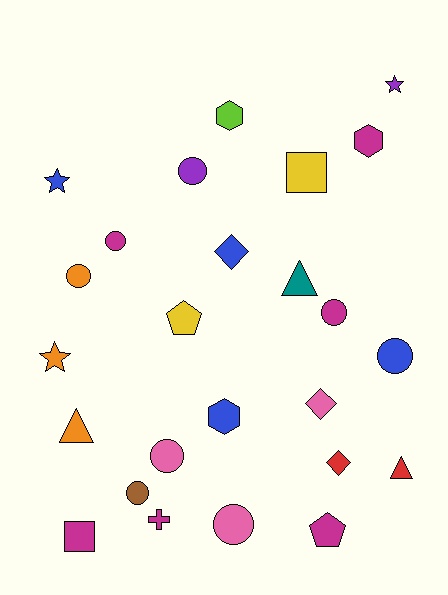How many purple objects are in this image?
There are 2 purple objects.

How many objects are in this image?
There are 25 objects.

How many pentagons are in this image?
There are 2 pentagons.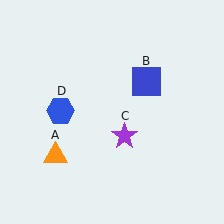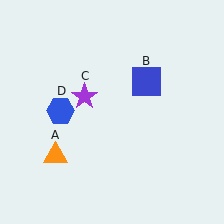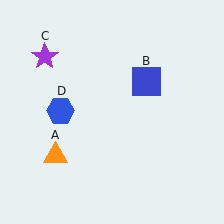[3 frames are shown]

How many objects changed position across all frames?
1 object changed position: purple star (object C).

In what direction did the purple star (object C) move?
The purple star (object C) moved up and to the left.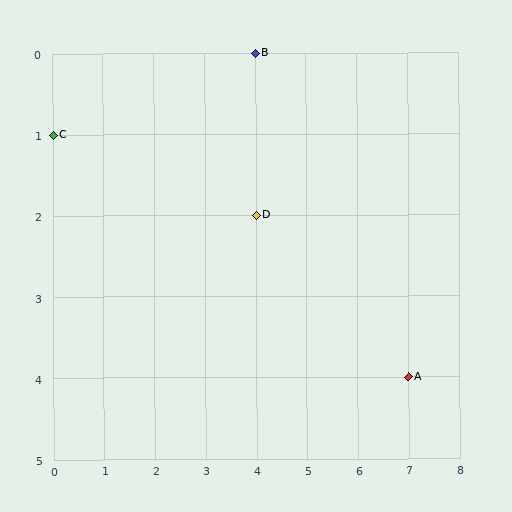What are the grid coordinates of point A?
Point A is at grid coordinates (7, 4).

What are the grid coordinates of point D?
Point D is at grid coordinates (4, 2).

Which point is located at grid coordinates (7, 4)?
Point A is at (7, 4).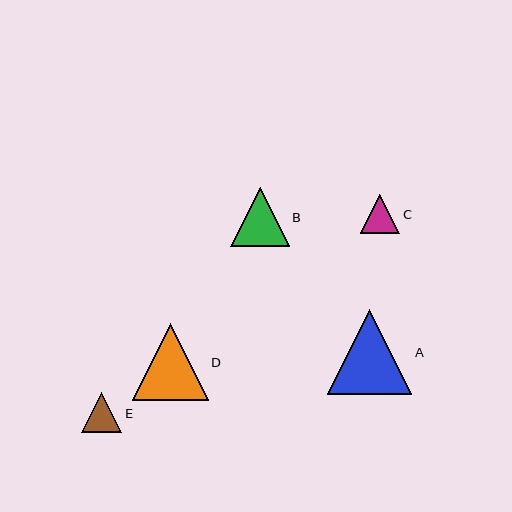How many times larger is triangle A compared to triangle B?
Triangle A is approximately 1.4 times the size of triangle B.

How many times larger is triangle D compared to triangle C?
Triangle D is approximately 1.9 times the size of triangle C.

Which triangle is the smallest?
Triangle C is the smallest with a size of approximately 39 pixels.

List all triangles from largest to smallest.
From largest to smallest: A, D, B, E, C.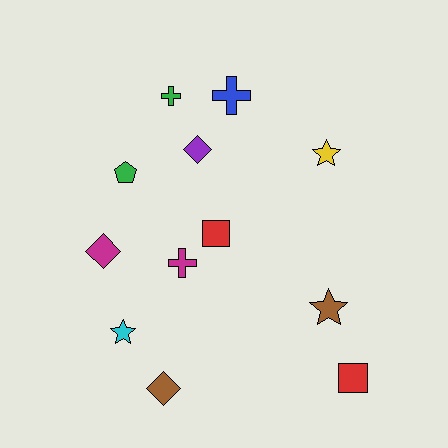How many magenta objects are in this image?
There are 2 magenta objects.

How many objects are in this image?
There are 12 objects.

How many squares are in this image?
There are 2 squares.